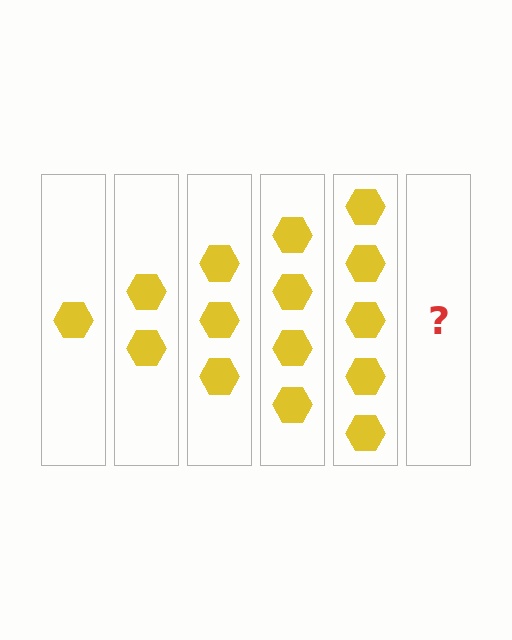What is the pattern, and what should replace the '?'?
The pattern is that each step adds one more hexagon. The '?' should be 6 hexagons.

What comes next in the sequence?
The next element should be 6 hexagons.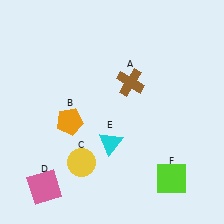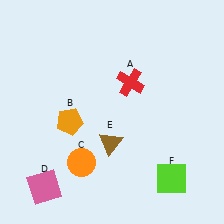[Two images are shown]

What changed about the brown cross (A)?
In Image 1, A is brown. In Image 2, it changed to red.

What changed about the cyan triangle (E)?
In Image 1, E is cyan. In Image 2, it changed to brown.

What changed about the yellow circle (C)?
In Image 1, C is yellow. In Image 2, it changed to orange.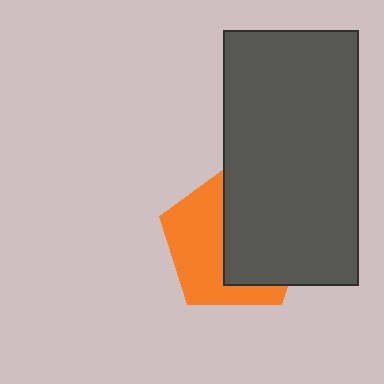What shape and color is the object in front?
The object in front is a dark gray rectangle.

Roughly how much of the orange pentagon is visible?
About half of it is visible (roughly 48%).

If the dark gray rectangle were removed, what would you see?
You would see the complete orange pentagon.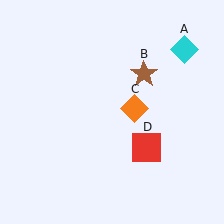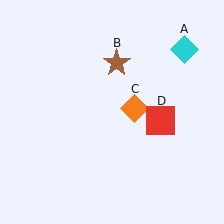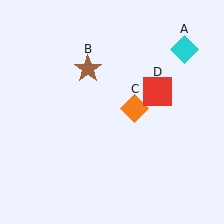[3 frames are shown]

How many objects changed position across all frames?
2 objects changed position: brown star (object B), red square (object D).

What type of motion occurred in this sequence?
The brown star (object B), red square (object D) rotated counterclockwise around the center of the scene.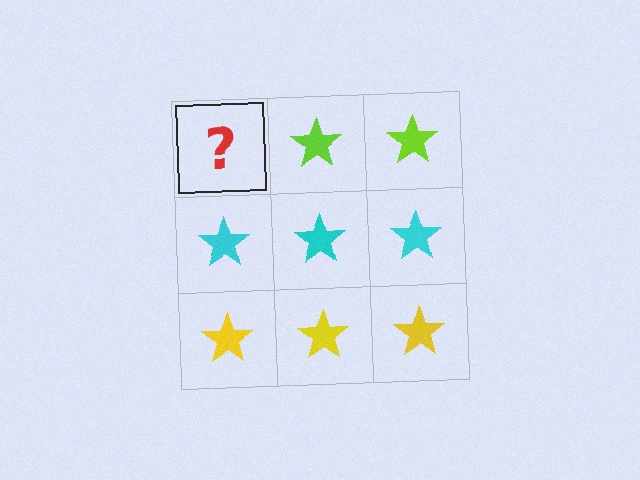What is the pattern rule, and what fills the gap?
The rule is that each row has a consistent color. The gap should be filled with a lime star.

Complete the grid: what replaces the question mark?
The question mark should be replaced with a lime star.